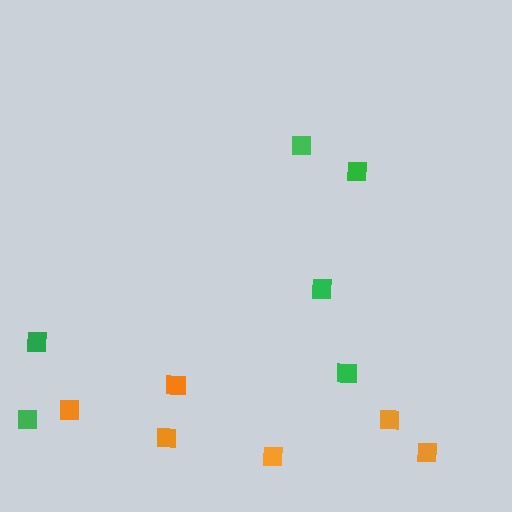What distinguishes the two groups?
There are 2 groups: one group of green squares (6) and one group of orange squares (6).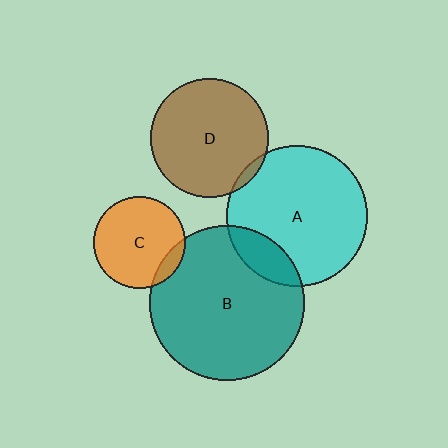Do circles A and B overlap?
Yes.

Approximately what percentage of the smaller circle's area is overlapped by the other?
Approximately 15%.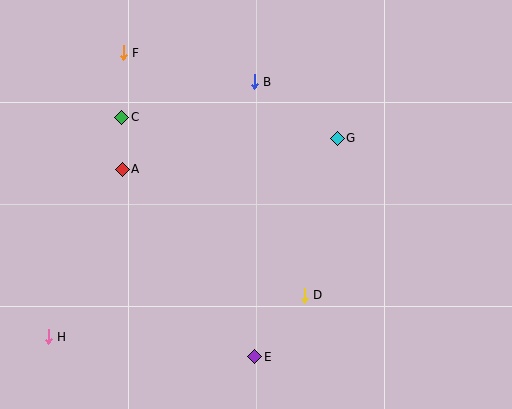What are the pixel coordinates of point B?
Point B is at (254, 82).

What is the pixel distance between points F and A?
The distance between F and A is 116 pixels.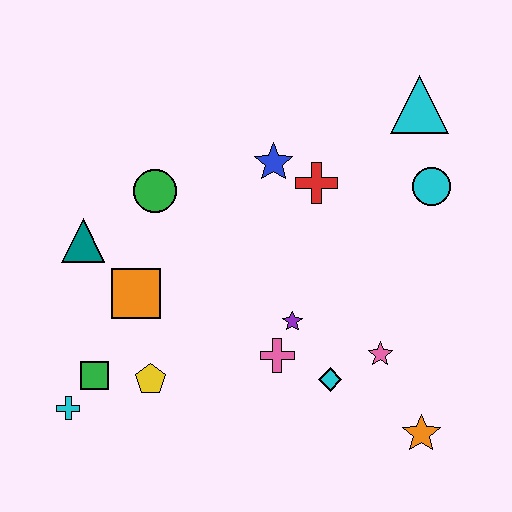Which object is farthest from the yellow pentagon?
The cyan triangle is farthest from the yellow pentagon.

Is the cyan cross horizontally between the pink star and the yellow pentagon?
No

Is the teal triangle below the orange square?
No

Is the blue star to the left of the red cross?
Yes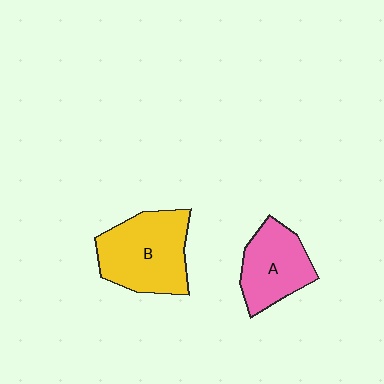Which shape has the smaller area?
Shape A (pink).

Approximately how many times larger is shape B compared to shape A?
Approximately 1.4 times.